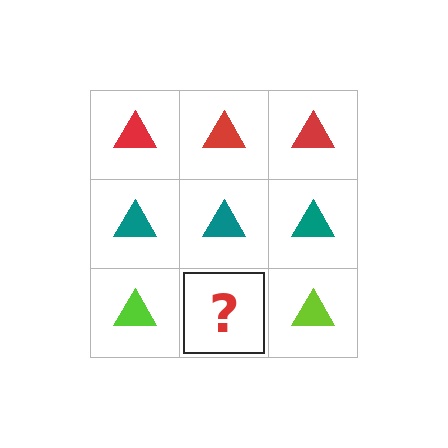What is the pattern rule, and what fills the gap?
The rule is that each row has a consistent color. The gap should be filled with a lime triangle.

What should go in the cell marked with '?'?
The missing cell should contain a lime triangle.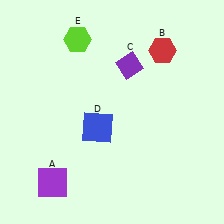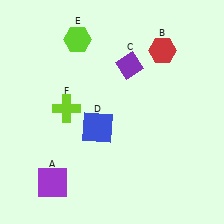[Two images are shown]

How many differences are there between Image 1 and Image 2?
There is 1 difference between the two images.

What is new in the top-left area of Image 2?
A lime cross (F) was added in the top-left area of Image 2.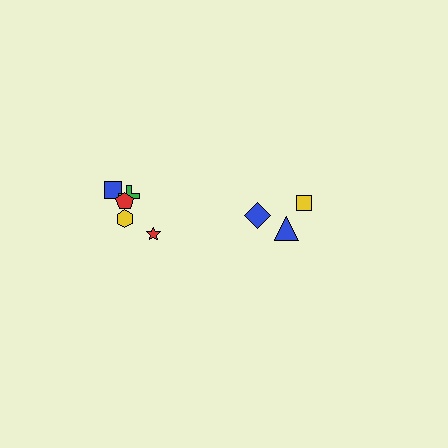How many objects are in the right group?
There are 3 objects.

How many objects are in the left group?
There are 5 objects.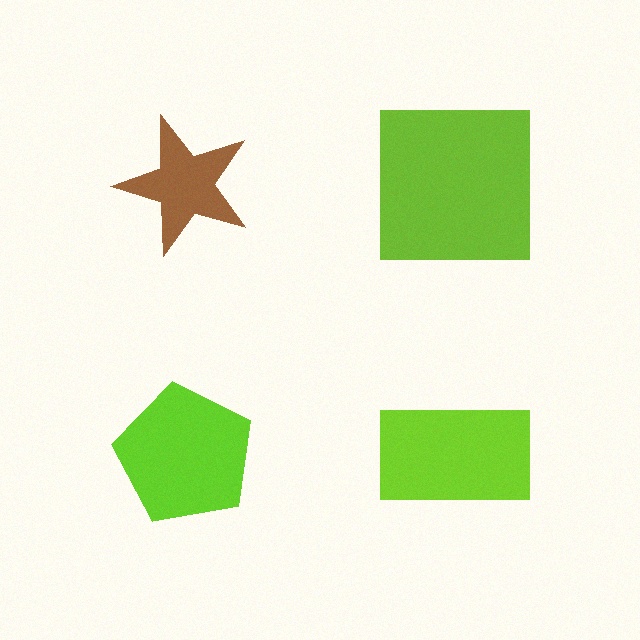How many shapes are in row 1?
2 shapes.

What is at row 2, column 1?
A lime pentagon.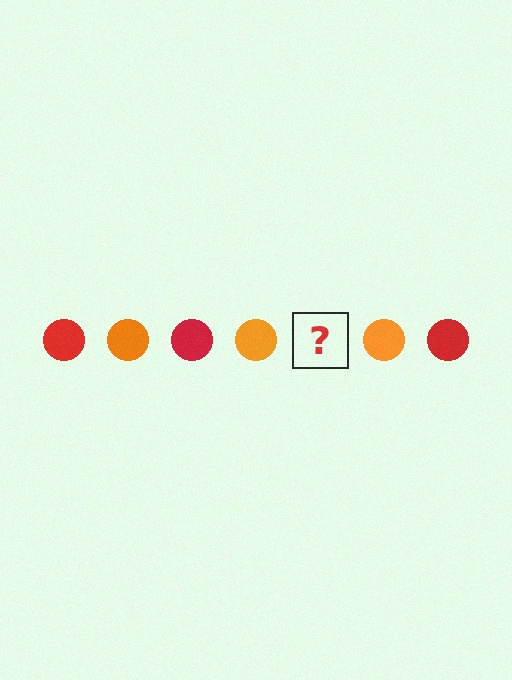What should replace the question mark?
The question mark should be replaced with a red circle.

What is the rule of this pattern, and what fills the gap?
The rule is that the pattern cycles through red, orange circles. The gap should be filled with a red circle.